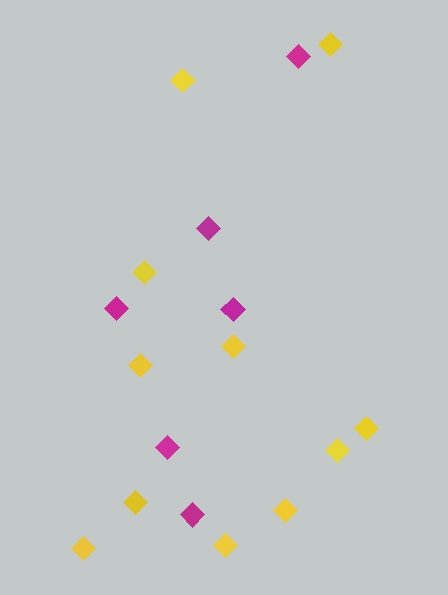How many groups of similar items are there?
There are 2 groups: one group of yellow diamonds (11) and one group of magenta diamonds (6).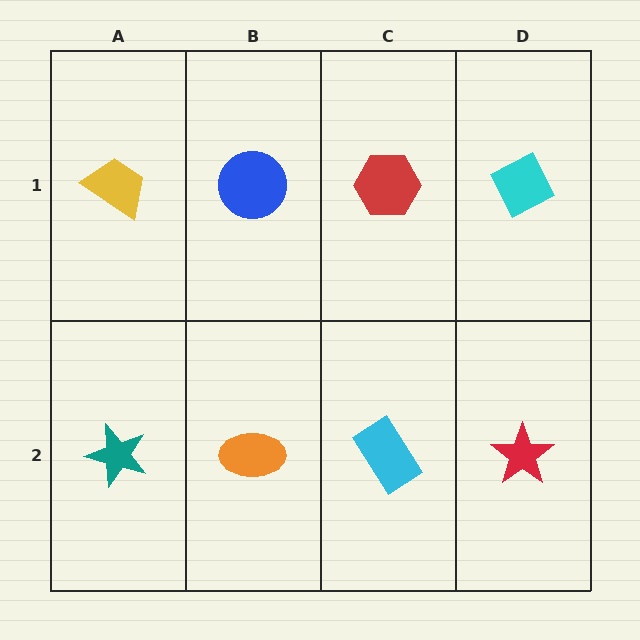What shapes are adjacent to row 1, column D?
A red star (row 2, column D), a red hexagon (row 1, column C).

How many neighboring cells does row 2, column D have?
2.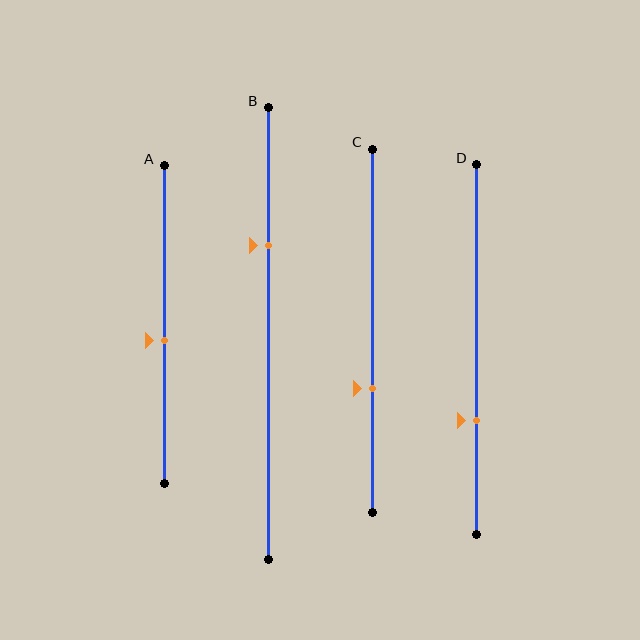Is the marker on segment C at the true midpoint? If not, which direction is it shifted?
No, the marker on segment C is shifted downward by about 16% of the segment length.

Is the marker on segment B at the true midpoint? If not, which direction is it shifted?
No, the marker on segment B is shifted upward by about 20% of the segment length.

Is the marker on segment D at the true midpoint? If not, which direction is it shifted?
No, the marker on segment D is shifted downward by about 19% of the segment length.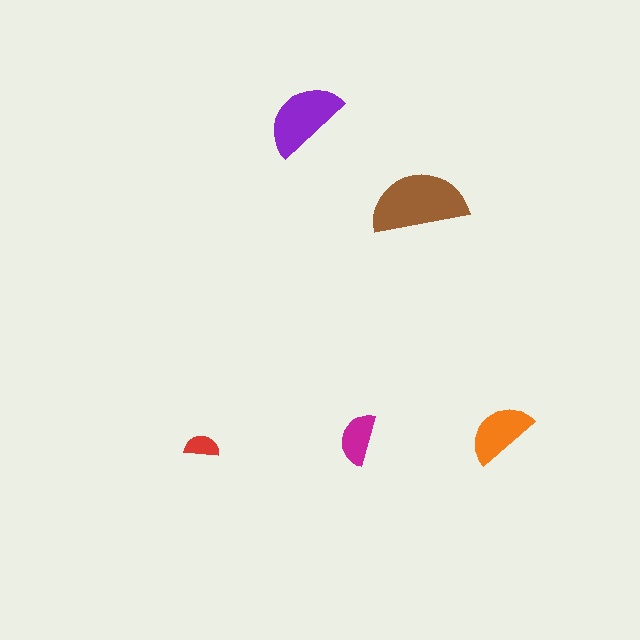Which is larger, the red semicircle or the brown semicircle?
The brown one.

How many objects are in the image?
There are 5 objects in the image.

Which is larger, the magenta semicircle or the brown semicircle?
The brown one.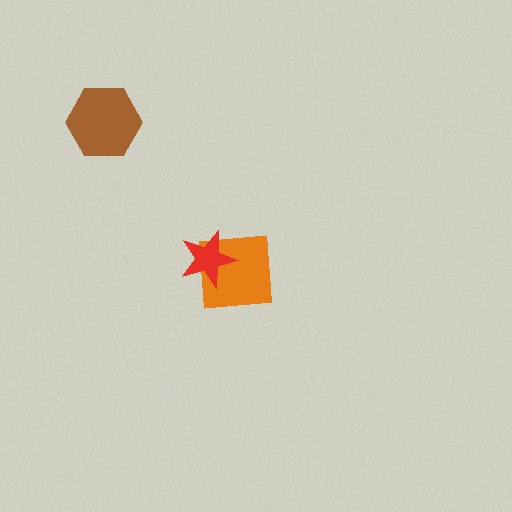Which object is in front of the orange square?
The red star is in front of the orange square.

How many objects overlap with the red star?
1 object overlaps with the red star.